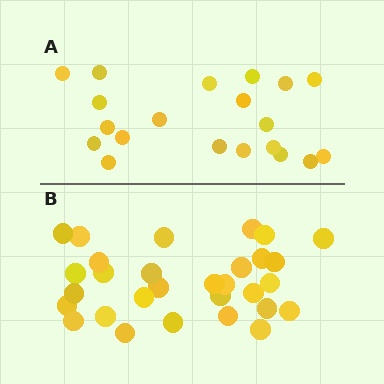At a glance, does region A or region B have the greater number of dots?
Region B (the bottom region) has more dots.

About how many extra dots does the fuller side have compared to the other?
Region B has roughly 10 or so more dots than region A.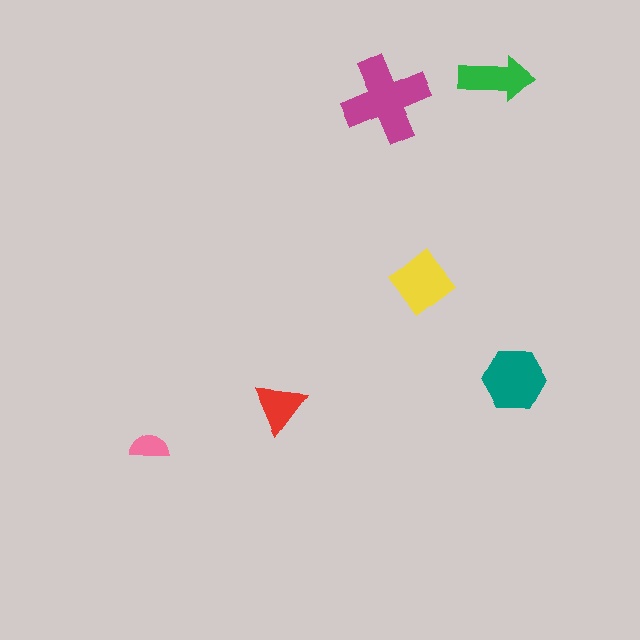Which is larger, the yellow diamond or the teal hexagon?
The teal hexagon.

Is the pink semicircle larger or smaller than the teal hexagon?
Smaller.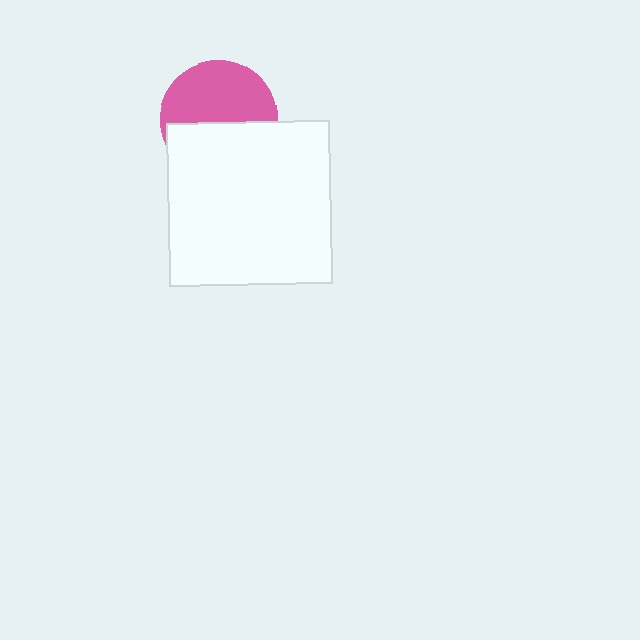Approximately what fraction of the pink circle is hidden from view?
Roughly 47% of the pink circle is hidden behind the white square.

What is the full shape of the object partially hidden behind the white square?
The partially hidden object is a pink circle.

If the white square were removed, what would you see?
You would see the complete pink circle.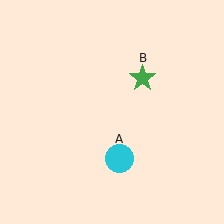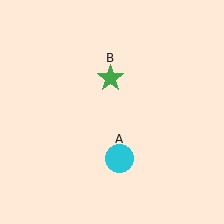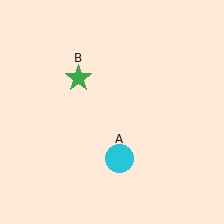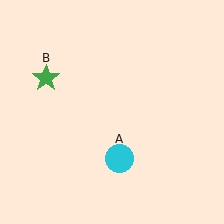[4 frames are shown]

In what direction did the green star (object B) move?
The green star (object B) moved left.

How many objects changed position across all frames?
1 object changed position: green star (object B).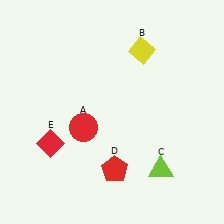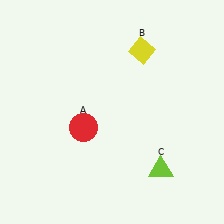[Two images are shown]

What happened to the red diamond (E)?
The red diamond (E) was removed in Image 2. It was in the bottom-left area of Image 1.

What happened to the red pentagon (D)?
The red pentagon (D) was removed in Image 2. It was in the bottom-right area of Image 1.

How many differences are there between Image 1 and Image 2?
There are 2 differences between the two images.